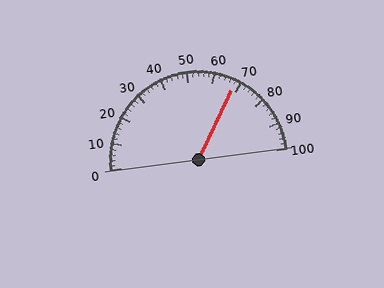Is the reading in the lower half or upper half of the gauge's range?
The reading is in the upper half of the range (0 to 100).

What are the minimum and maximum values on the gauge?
The gauge ranges from 0 to 100.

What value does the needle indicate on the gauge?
The needle indicates approximately 68.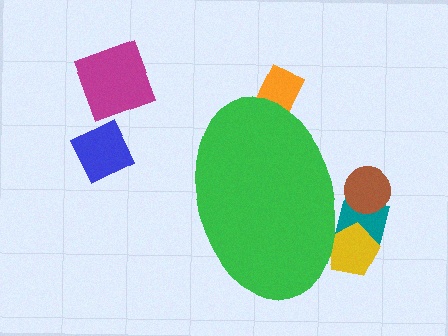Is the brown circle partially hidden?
Yes, the brown circle is partially hidden behind the green ellipse.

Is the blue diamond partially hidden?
No, the blue diamond is fully visible.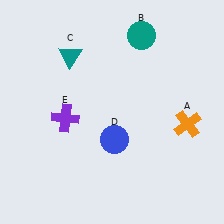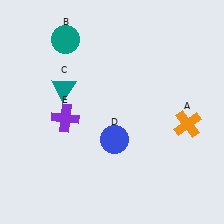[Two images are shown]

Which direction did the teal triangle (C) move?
The teal triangle (C) moved down.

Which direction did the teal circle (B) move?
The teal circle (B) moved left.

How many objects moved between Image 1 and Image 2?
2 objects moved between the two images.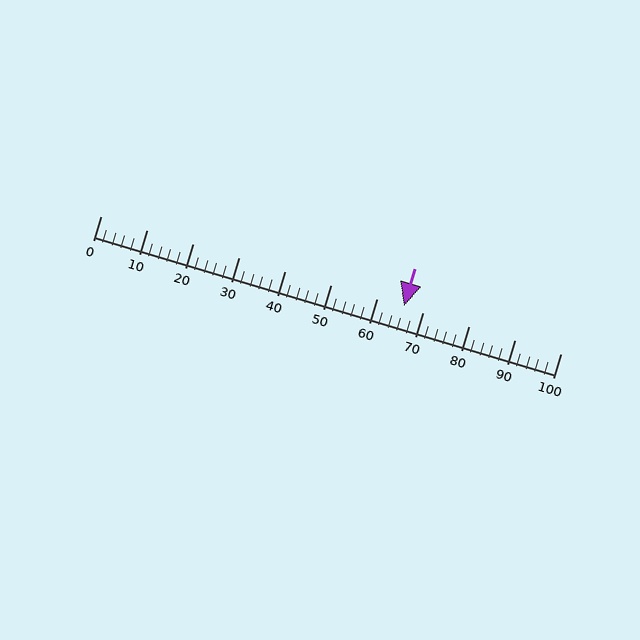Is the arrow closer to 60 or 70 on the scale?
The arrow is closer to 70.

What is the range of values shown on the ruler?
The ruler shows values from 0 to 100.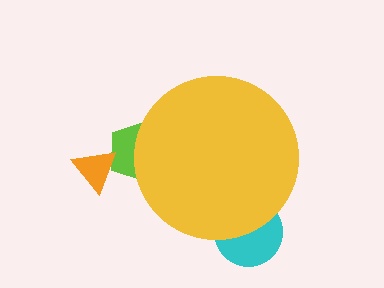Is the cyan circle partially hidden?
Yes, the cyan circle is partially hidden behind the yellow circle.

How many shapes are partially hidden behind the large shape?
2 shapes are partially hidden.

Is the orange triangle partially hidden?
No, the orange triangle is fully visible.